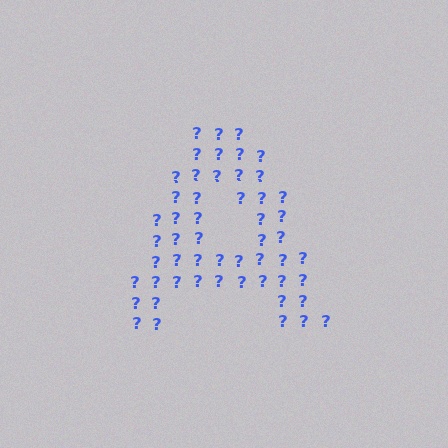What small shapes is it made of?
It is made of small question marks.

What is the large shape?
The large shape is the letter A.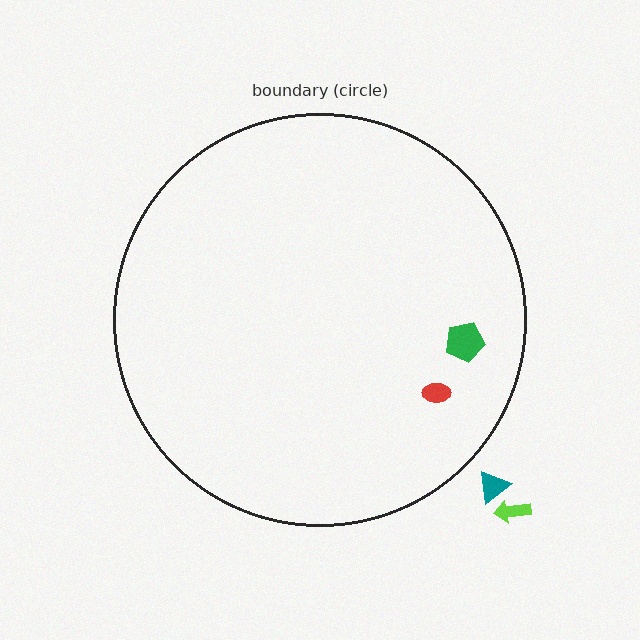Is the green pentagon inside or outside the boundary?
Inside.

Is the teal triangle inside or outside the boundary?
Outside.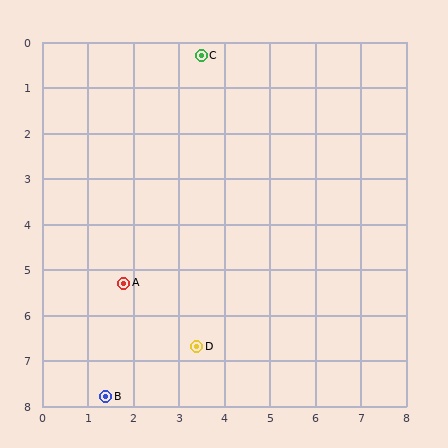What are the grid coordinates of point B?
Point B is at approximately (1.4, 7.8).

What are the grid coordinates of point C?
Point C is at approximately (3.5, 0.3).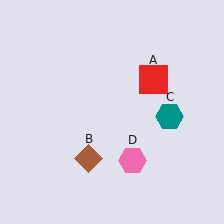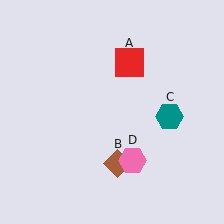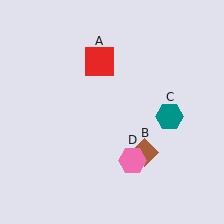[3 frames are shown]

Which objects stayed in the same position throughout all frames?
Teal hexagon (object C) and pink hexagon (object D) remained stationary.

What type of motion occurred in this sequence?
The red square (object A), brown diamond (object B) rotated counterclockwise around the center of the scene.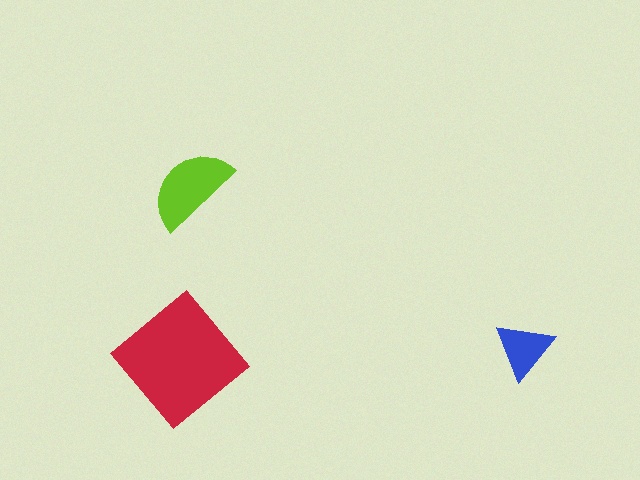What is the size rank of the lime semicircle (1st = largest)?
2nd.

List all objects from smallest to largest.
The blue triangle, the lime semicircle, the red diamond.